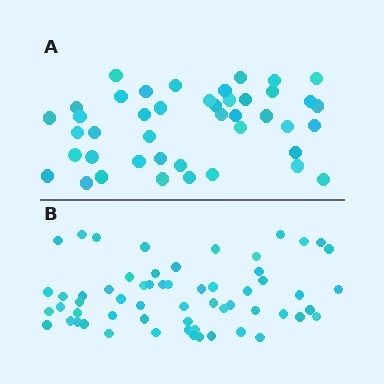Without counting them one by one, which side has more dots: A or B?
Region B (the bottom region) has more dots.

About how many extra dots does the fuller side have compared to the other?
Region B has approximately 15 more dots than region A.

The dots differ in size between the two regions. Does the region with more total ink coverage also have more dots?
No. Region A has more total ink coverage because its dots are larger, but region B actually contains more individual dots. Total area can be misleading — the number of items is what matters here.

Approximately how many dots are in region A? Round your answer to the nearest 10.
About 40 dots. (The exact count is 43, which rounds to 40.)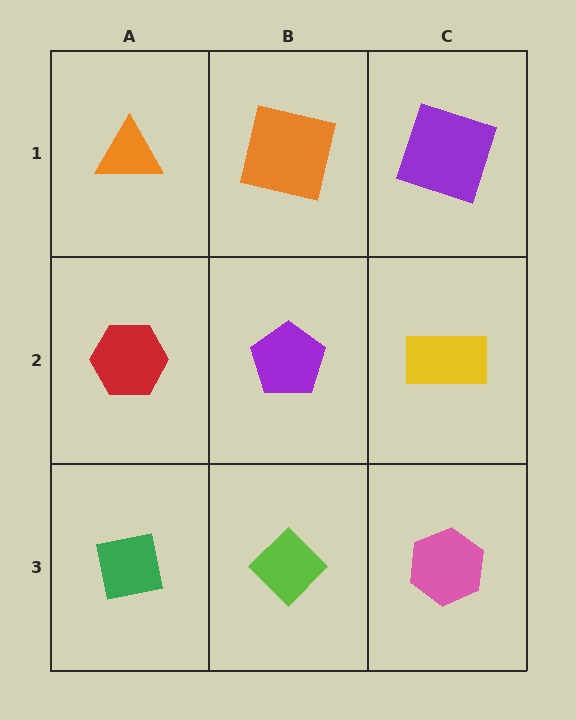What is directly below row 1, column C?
A yellow rectangle.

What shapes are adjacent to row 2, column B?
An orange square (row 1, column B), a lime diamond (row 3, column B), a red hexagon (row 2, column A), a yellow rectangle (row 2, column C).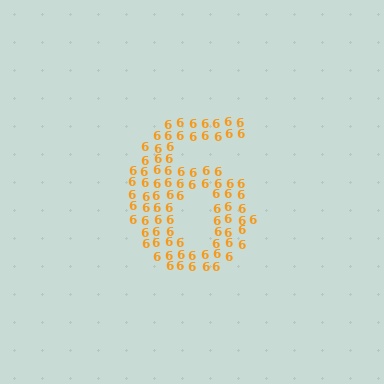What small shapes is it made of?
It is made of small digit 6's.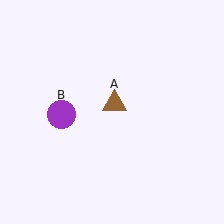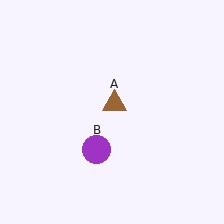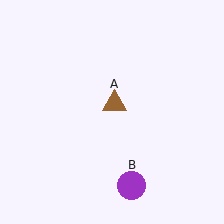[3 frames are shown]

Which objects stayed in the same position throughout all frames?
Brown triangle (object A) remained stationary.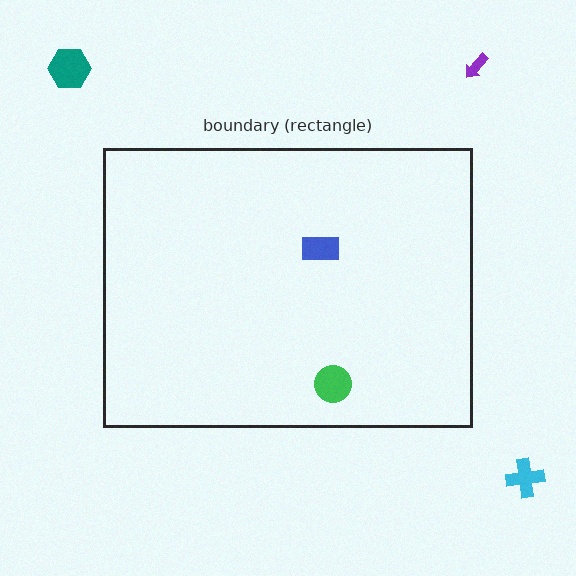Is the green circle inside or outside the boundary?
Inside.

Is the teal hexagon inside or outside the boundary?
Outside.